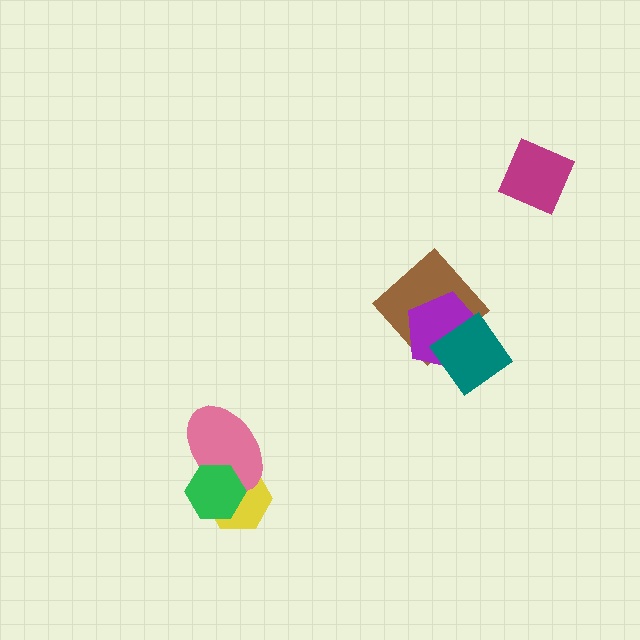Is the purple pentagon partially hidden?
Yes, it is partially covered by another shape.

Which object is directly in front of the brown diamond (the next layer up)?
The purple pentagon is directly in front of the brown diamond.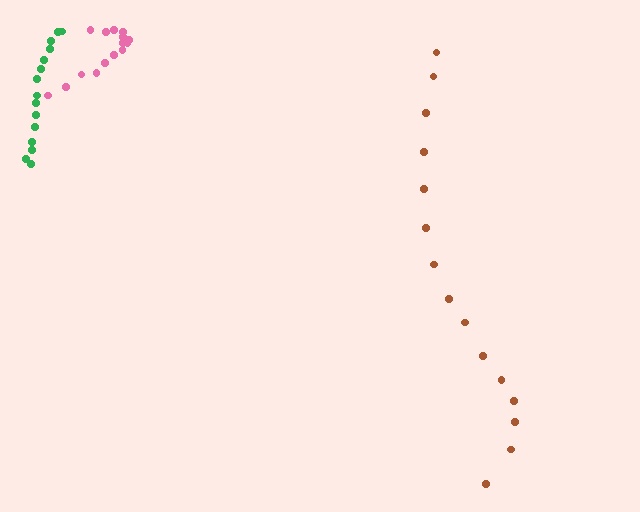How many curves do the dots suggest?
There are 3 distinct paths.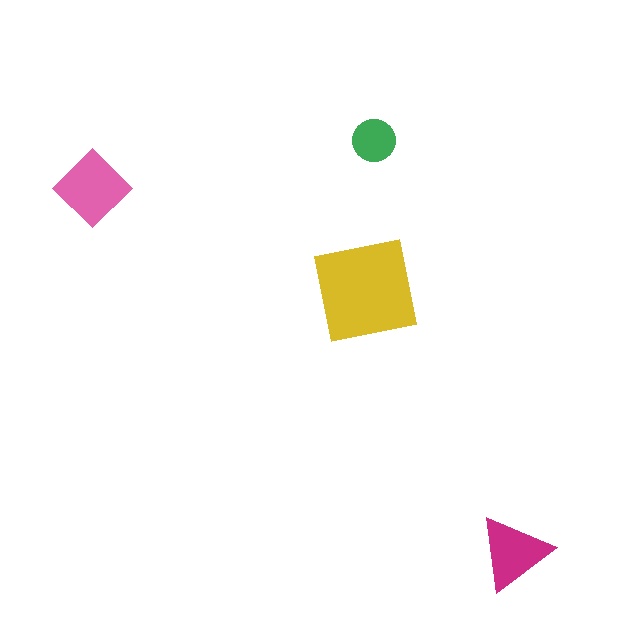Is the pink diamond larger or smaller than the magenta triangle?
Larger.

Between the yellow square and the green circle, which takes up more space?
The yellow square.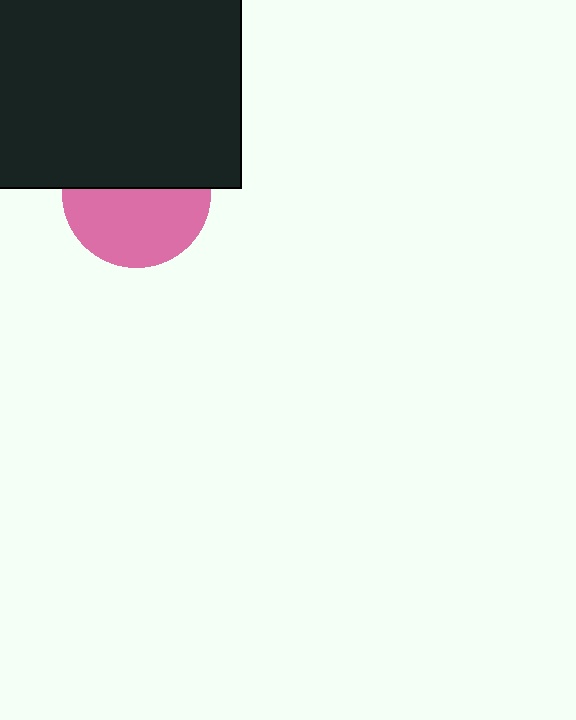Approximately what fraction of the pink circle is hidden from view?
Roughly 47% of the pink circle is hidden behind the black rectangle.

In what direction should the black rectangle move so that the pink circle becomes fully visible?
The black rectangle should move up. That is the shortest direction to clear the overlap and leave the pink circle fully visible.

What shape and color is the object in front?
The object in front is a black rectangle.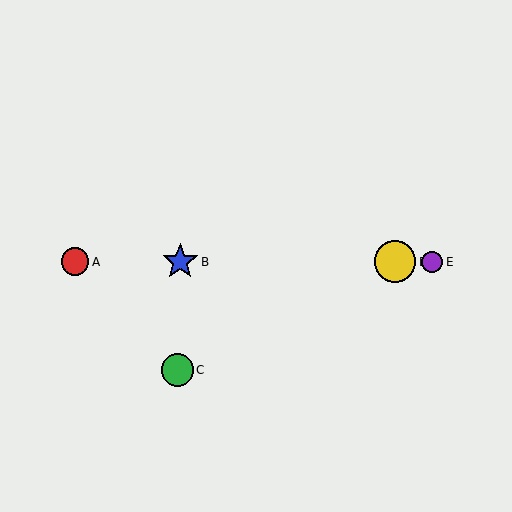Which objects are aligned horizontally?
Objects A, B, D, E are aligned horizontally.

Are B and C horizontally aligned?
No, B is at y≈262 and C is at y≈370.